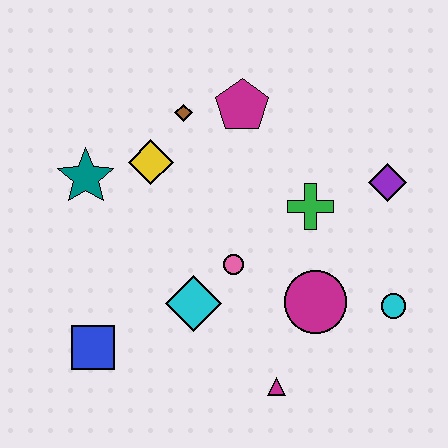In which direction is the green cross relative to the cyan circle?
The green cross is above the cyan circle.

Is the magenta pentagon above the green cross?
Yes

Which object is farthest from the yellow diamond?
The cyan circle is farthest from the yellow diamond.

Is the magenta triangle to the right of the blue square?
Yes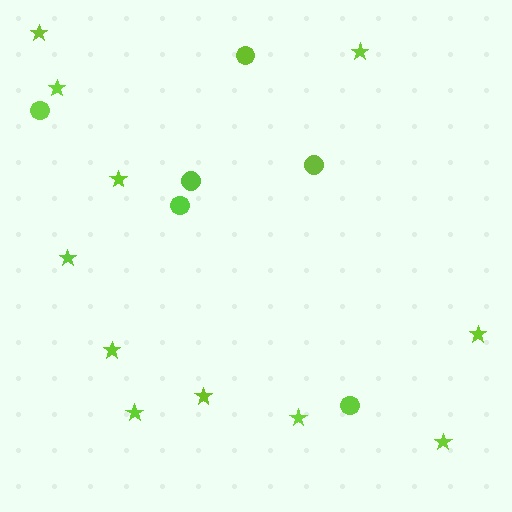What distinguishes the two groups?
There are 2 groups: one group of stars (11) and one group of circles (6).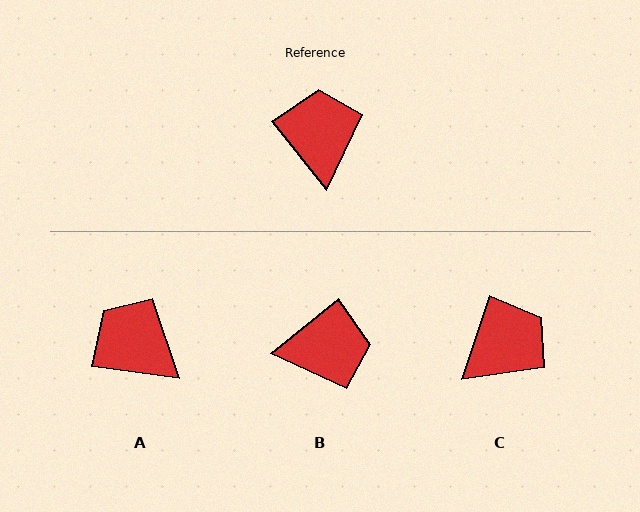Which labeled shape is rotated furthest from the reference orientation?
B, about 89 degrees away.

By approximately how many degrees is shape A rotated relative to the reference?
Approximately 43 degrees counter-clockwise.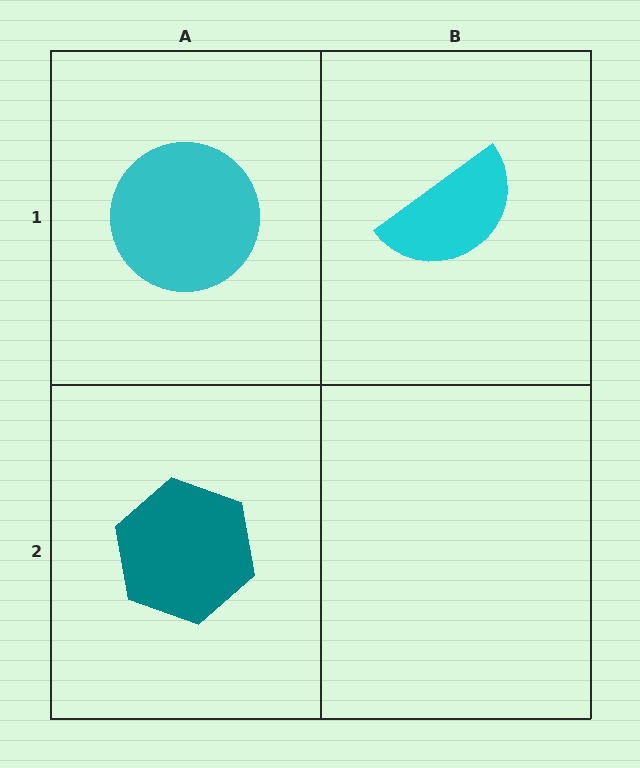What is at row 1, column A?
A cyan circle.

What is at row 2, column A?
A teal hexagon.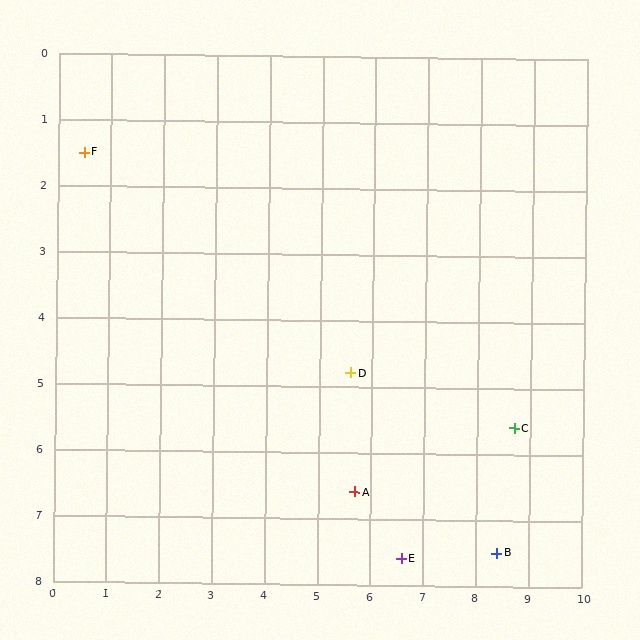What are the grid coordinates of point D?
Point D is at approximately (5.6, 4.8).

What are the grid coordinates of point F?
Point F is at approximately (0.5, 1.5).